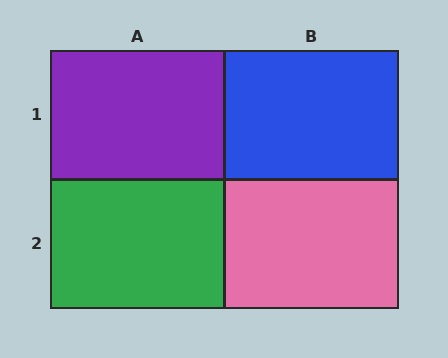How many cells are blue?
1 cell is blue.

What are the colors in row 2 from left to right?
Green, pink.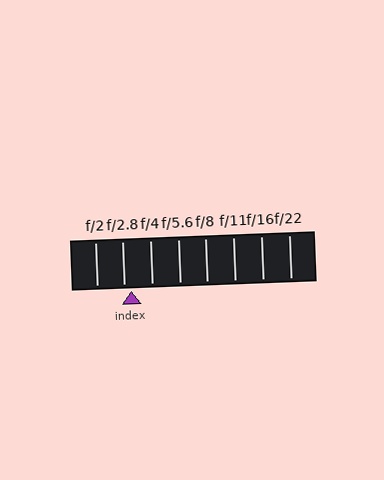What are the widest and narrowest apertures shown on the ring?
The widest aperture shown is f/2 and the narrowest is f/22.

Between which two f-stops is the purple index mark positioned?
The index mark is between f/2.8 and f/4.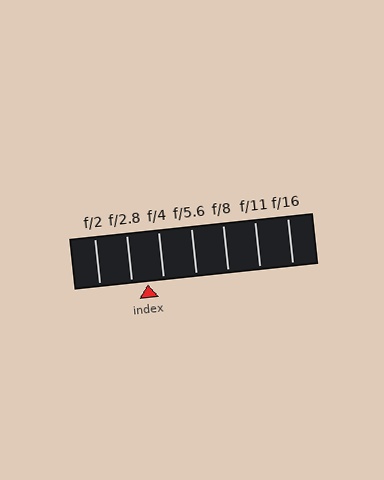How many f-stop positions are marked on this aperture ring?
There are 7 f-stop positions marked.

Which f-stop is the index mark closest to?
The index mark is closest to f/4.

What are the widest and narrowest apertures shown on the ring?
The widest aperture shown is f/2 and the narrowest is f/16.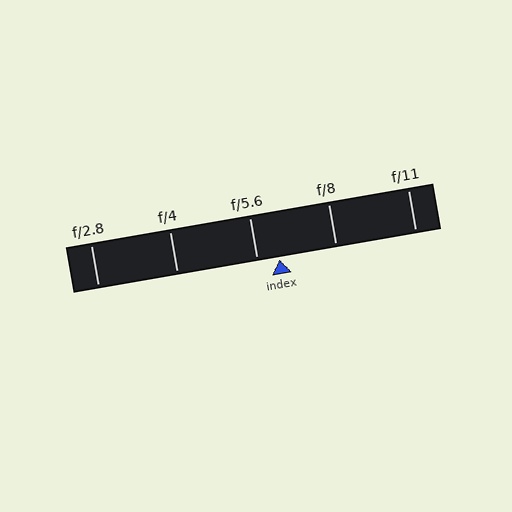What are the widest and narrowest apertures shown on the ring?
The widest aperture shown is f/2.8 and the narrowest is f/11.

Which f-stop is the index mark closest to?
The index mark is closest to f/5.6.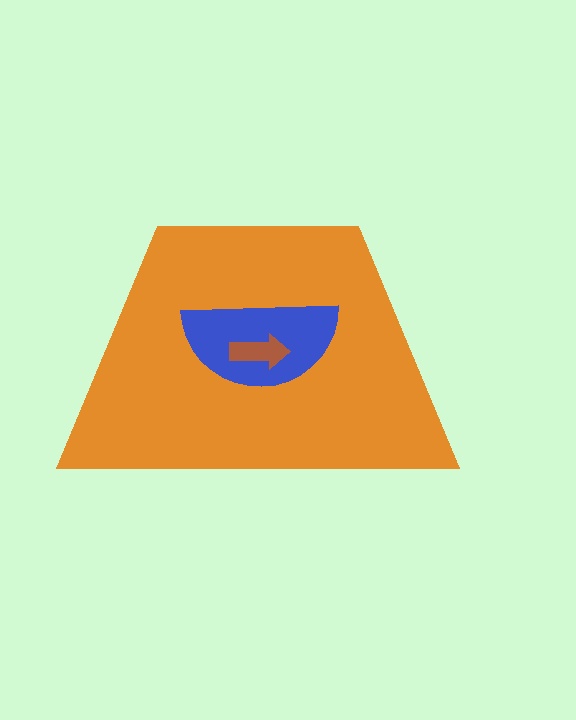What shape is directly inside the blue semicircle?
The brown arrow.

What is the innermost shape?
The brown arrow.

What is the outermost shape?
The orange trapezoid.